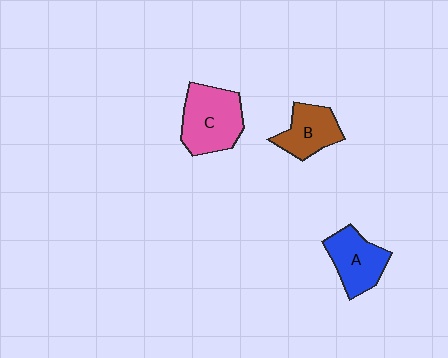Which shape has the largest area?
Shape C (pink).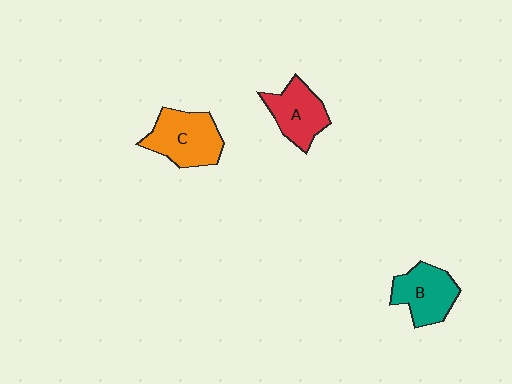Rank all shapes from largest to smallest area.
From largest to smallest: C (orange), B (teal), A (red).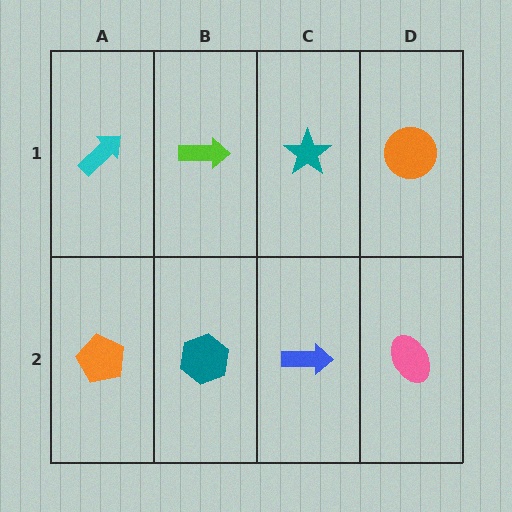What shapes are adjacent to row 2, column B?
A lime arrow (row 1, column B), an orange pentagon (row 2, column A), a blue arrow (row 2, column C).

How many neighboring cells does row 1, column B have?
3.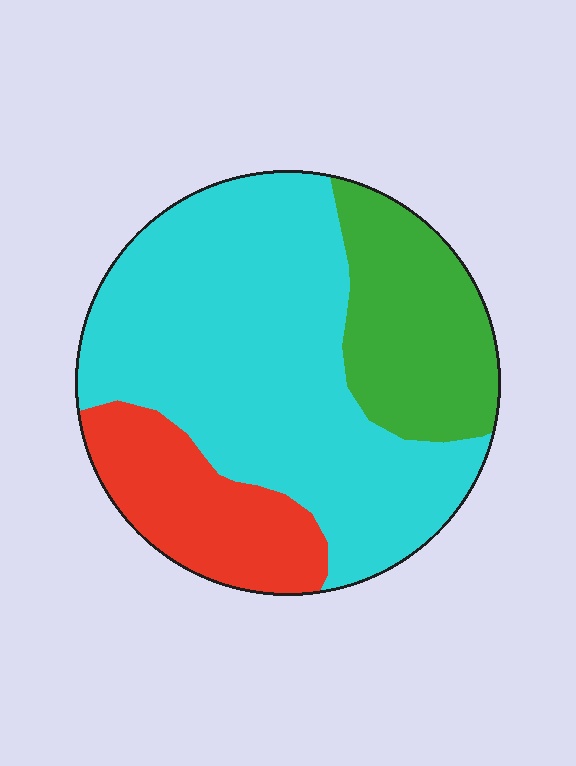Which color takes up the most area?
Cyan, at roughly 60%.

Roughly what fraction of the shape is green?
Green covers 22% of the shape.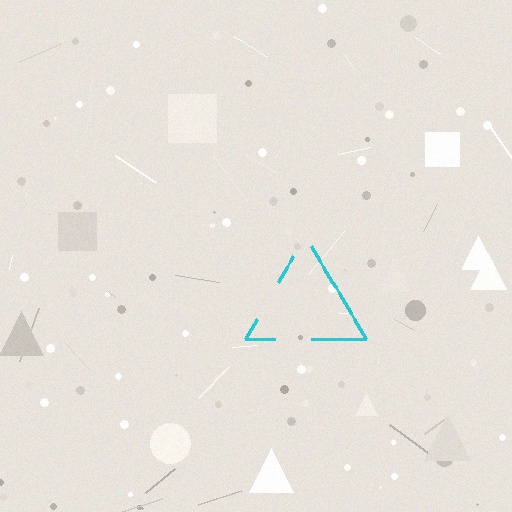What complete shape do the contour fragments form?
The contour fragments form a triangle.